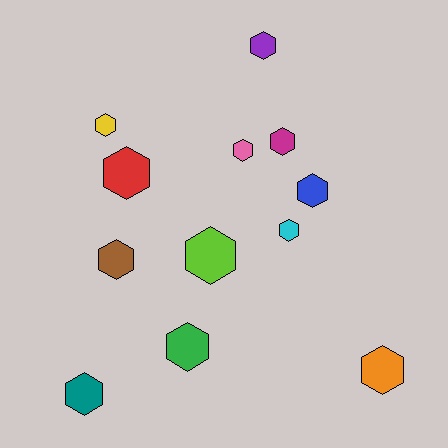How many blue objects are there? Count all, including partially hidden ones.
There is 1 blue object.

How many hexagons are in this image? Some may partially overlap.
There are 12 hexagons.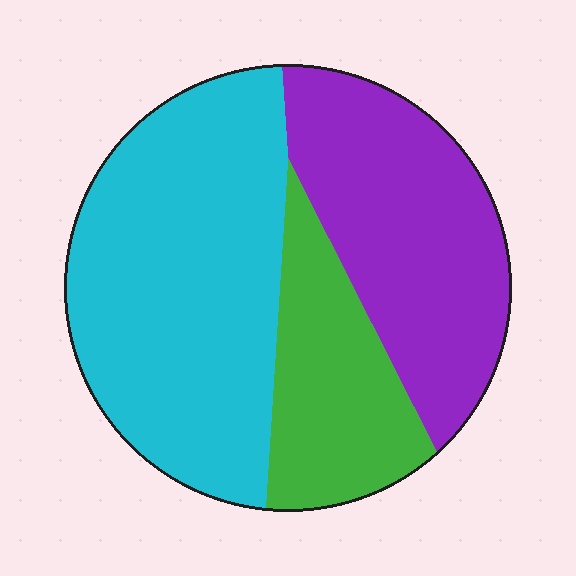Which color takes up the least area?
Green, at roughly 20%.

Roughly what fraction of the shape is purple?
Purple covers about 30% of the shape.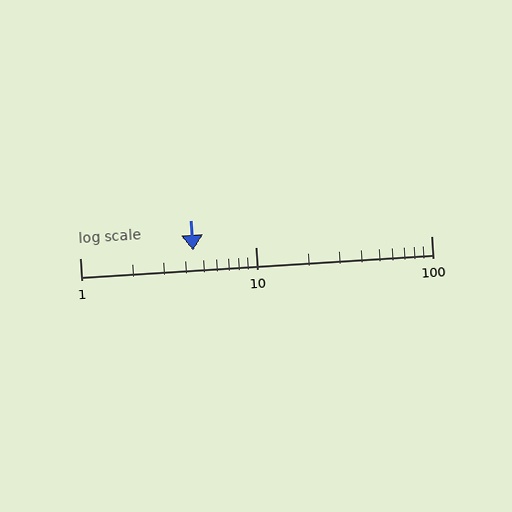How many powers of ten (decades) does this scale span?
The scale spans 2 decades, from 1 to 100.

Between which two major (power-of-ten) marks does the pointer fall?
The pointer is between 1 and 10.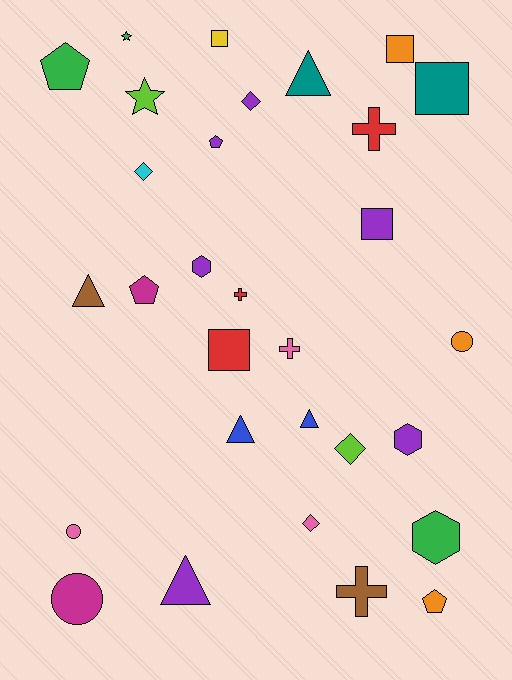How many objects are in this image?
There are 30 objects.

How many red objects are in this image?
There are 3 red objects.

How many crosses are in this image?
There are 4 crosses.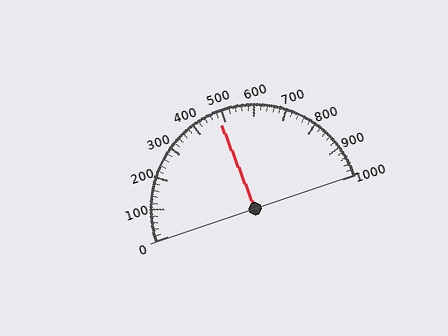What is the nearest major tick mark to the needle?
The nearest major tick mark is 500.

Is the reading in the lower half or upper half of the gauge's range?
The reading is in the lower half of the range (0 to 1000).